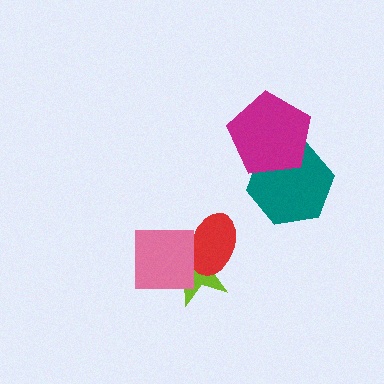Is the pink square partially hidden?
No, no other shape covers it.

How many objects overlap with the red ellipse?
2 objects overlap with the red ellipse.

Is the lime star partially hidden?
Yes, it is partially covered by another shape.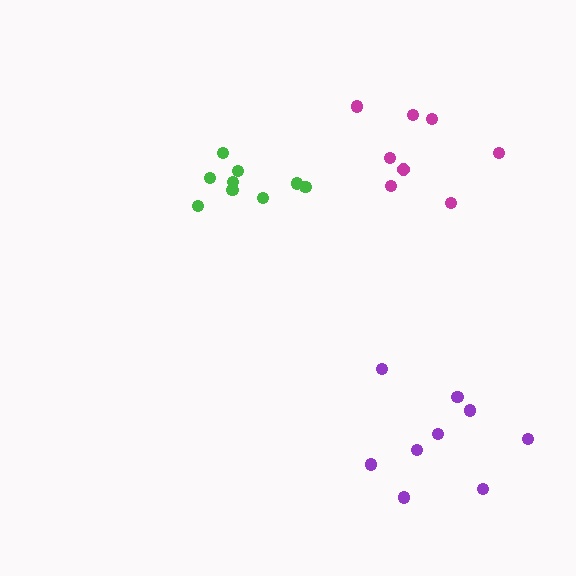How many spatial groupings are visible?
There are 3 spatial groupings.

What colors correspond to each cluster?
The clusters are colored: purple, green, magenta.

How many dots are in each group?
Group 1: 9 dots, Group 2: 9 dots, Group 3: 8 dots (26 total).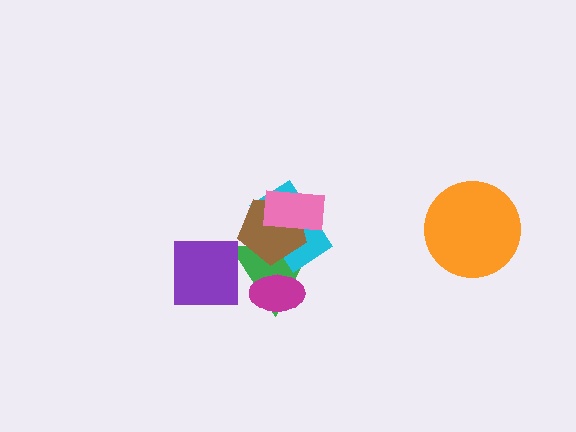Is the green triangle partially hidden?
Yes, it is partially covered by another shape.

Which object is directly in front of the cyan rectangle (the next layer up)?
The brown pentagon is directly in front of the cyan rectangle.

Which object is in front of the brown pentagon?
The pink rectangle is in front of the brown pentagon.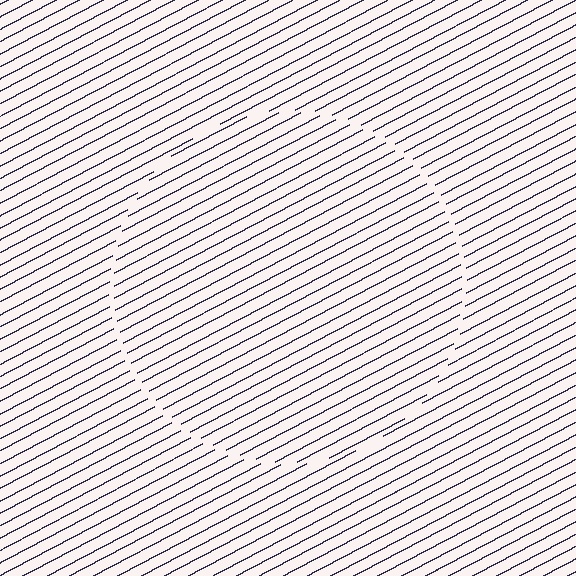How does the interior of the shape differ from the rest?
The interior of the shape contains the same grating, shifted by half a period — the contour is defined by the phase discontinuity where line-ends from the inner and outer gratings abut.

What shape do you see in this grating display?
An illusory circle. The interior of the shape contains the same grating, shifted by half a period — the contour is defined by the phase discontinuity where line-ends from the inner and outer gratings abut.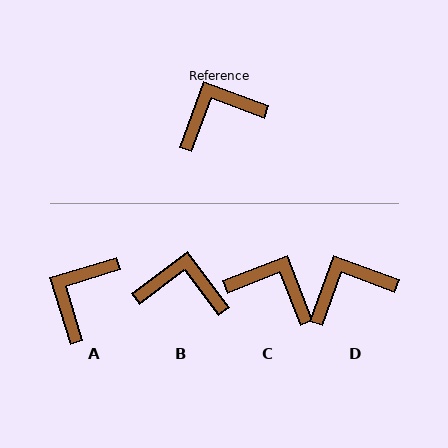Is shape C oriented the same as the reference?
No, it is off by about 48 degrees.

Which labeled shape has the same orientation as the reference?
D.